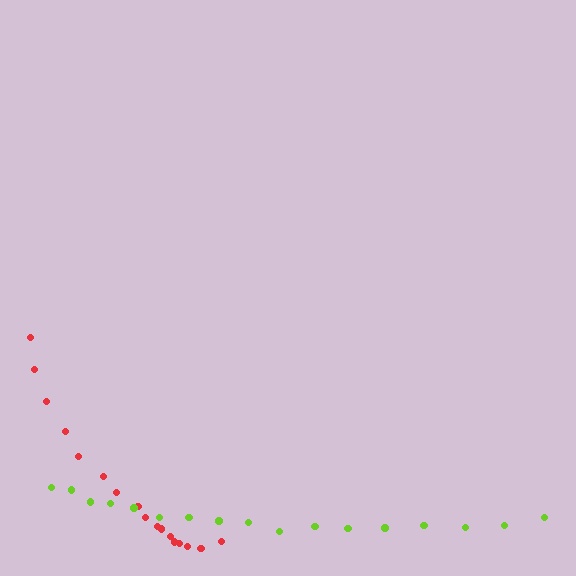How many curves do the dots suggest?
There are 2 distinct paths.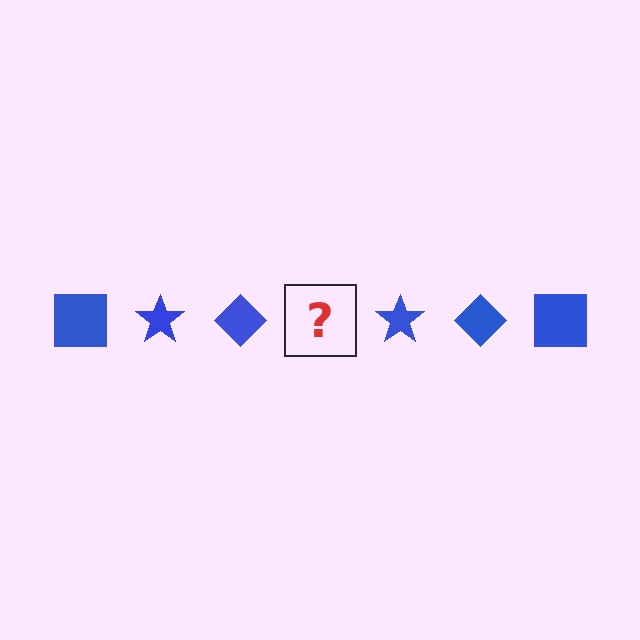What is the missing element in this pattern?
The missing element is a blue square.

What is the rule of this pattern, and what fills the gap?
The rule is that the pattern cycles through square, star, diamond shapes in blue. The gap should be filled with a blue square.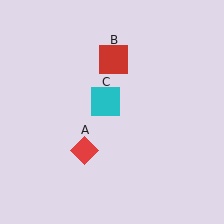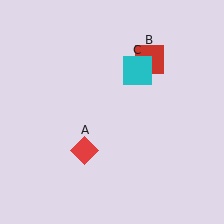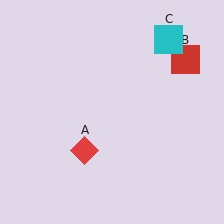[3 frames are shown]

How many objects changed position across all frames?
2 objects changed position: red square (object B), cyan square (object C).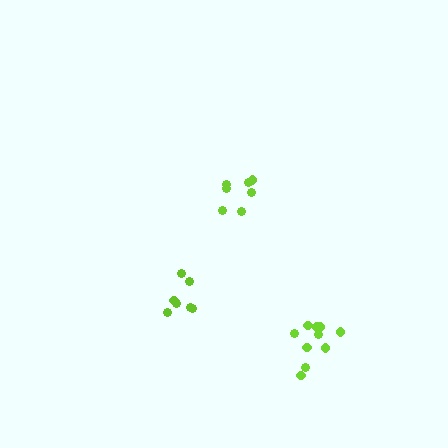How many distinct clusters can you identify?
There are 3 distinct clusters.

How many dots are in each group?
Group 1: 7 dots, Group 2: 10 dots, Group 3: 7 dots (24 total).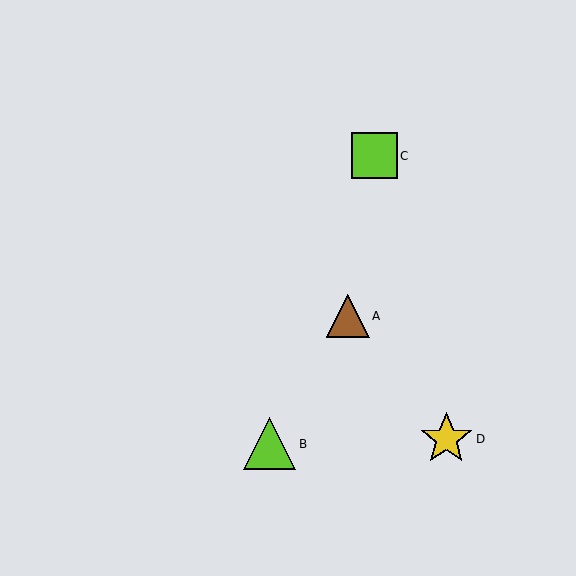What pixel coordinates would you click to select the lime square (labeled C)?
Click at (374, 156) to select the lime square C.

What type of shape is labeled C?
Shape C is a lime square.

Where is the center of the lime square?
The center of the lime square is at (374, 156).